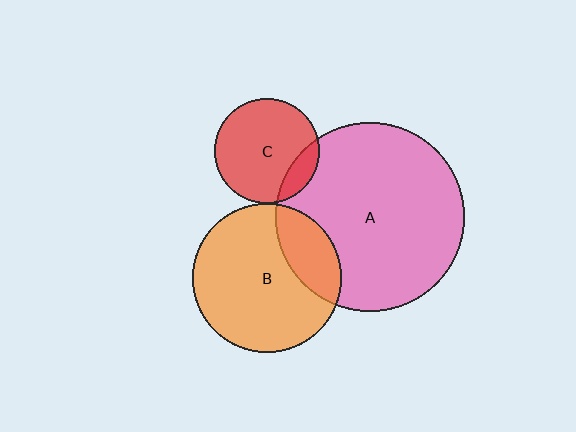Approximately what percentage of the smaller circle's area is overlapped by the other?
Approximately 15%.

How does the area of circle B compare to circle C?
Approximately 2.0 times.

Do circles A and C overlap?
Yes.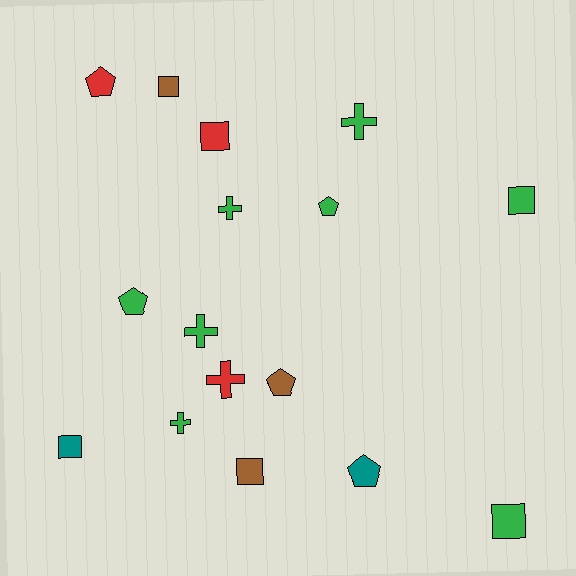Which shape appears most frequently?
Square, with 6 objects.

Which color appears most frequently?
Green, with 8 objects.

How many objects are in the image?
There are 16 objects.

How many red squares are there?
There is 1 red square.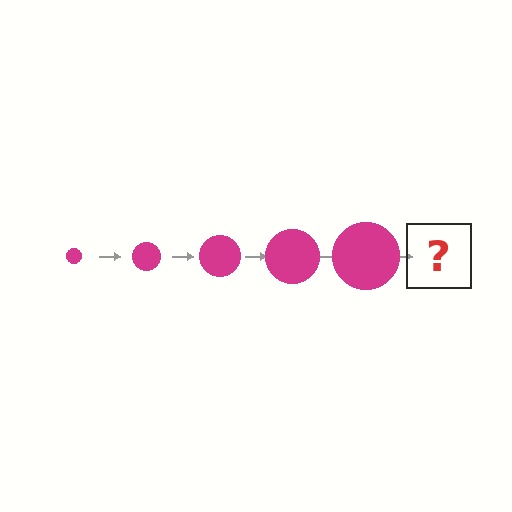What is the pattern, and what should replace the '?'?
The pattern is that the circle gets progressively larger each step. The '?' should be a magenta circle, larger than the previous one.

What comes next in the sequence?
The next element should be a magenta circle, larger than the previous one.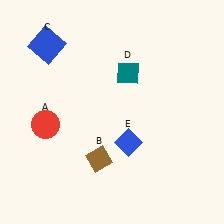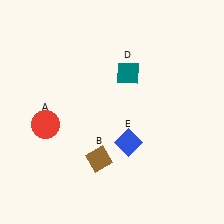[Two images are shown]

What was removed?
The blue square (C) was removed in Image 2.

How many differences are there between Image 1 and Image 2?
There is 1 difference between the two images.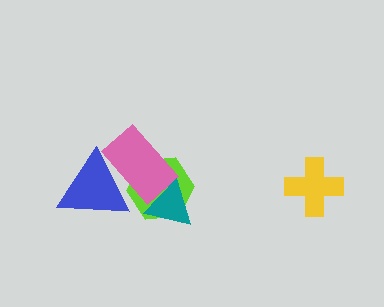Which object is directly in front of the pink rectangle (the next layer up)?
The blue triangle is directly in front of the pink rectangle.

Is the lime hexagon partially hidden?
Yes, it is partially covered by another shape.